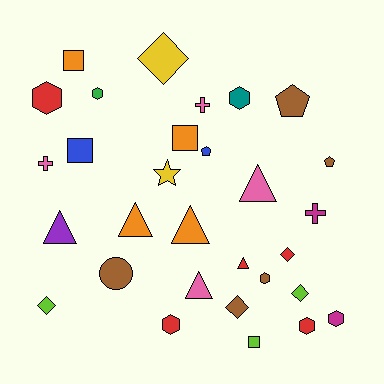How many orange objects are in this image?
There are 4 orange objects.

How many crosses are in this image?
There are 3 crosses.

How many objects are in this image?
There are 30 objects.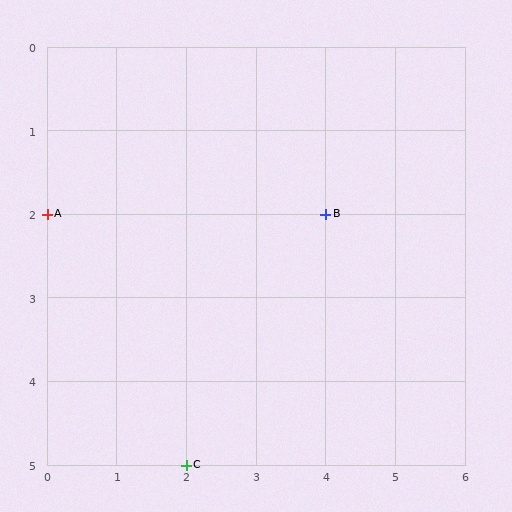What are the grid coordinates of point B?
Point B is at grid coordinates (4, 2).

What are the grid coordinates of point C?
Point C is at grid coordinates (2, 5).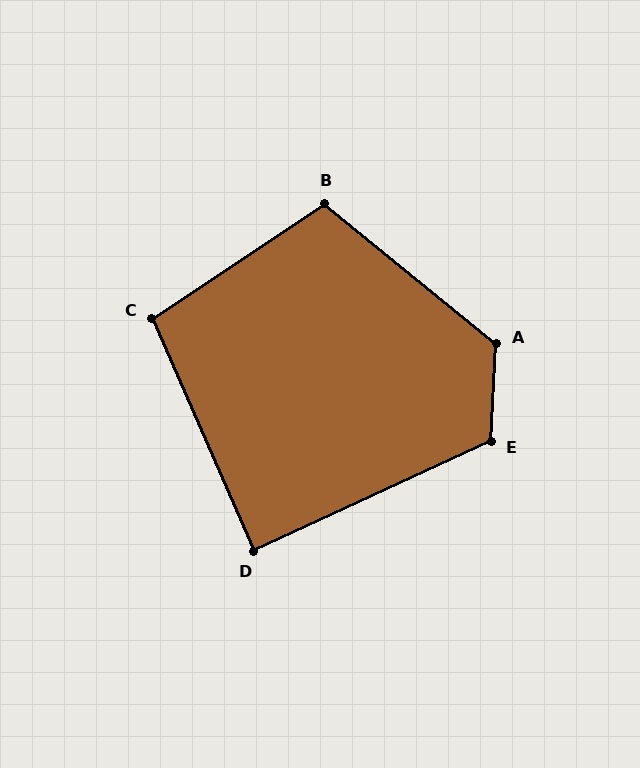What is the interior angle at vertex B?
Approximately 107 degrees (obtuse).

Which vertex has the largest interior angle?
A, at approximately 127 degrees.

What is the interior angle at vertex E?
Approximately 118 degrees (obtuse).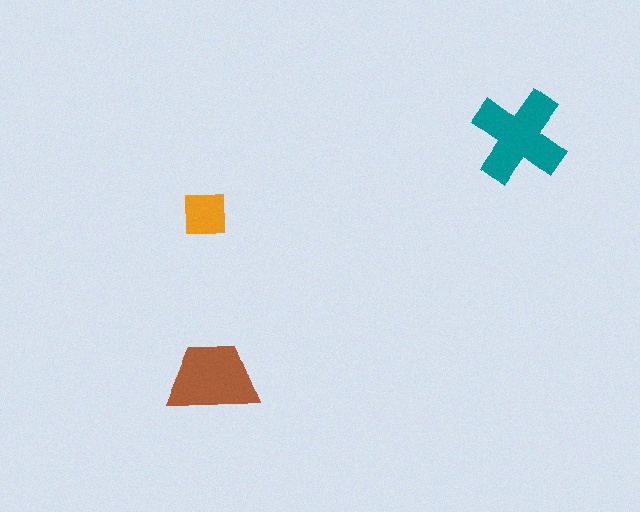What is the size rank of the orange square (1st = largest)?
3rd.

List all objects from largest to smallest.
The teal cross, the brown trapezoid, the orange square.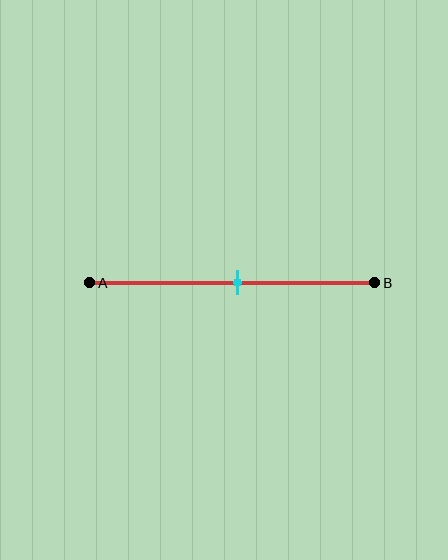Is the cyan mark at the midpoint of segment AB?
Yes, the mark is approximately at the midpoint.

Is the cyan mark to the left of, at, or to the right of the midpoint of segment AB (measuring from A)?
The cyan mark is approximately at the midpoint of segment AB.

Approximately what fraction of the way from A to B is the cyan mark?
The cyan mark is approximately 50% of the way from A to B.